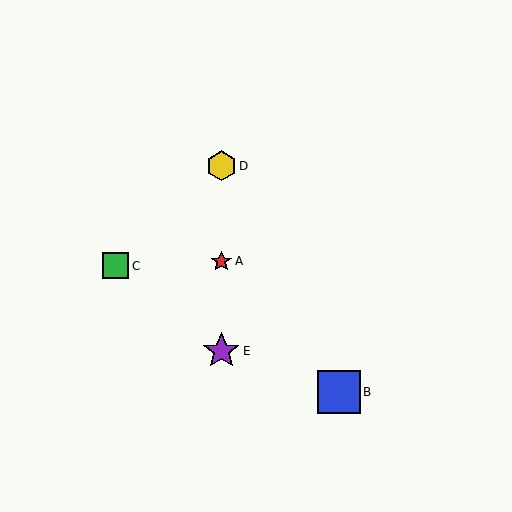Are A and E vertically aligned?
Yes, both are at x≈221.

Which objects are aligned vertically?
Objects A, D, E are aligned vertically.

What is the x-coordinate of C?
Object C is at x≈115.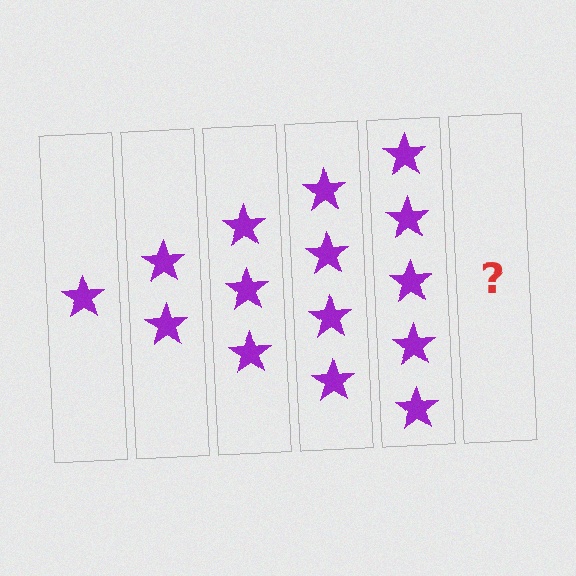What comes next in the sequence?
The next element should be 6 stars.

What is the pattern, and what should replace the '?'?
The pattern is that each step adds one more star. The '?' should be 6 stars.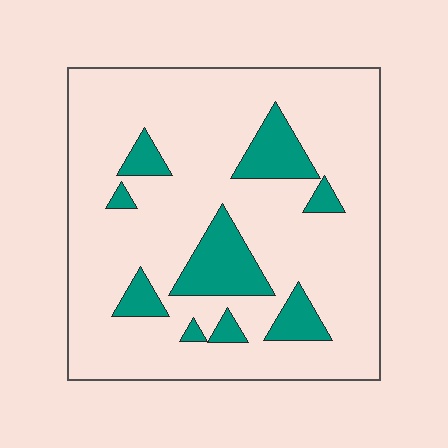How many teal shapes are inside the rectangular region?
9.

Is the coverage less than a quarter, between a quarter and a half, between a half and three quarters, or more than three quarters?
Less than a quarter.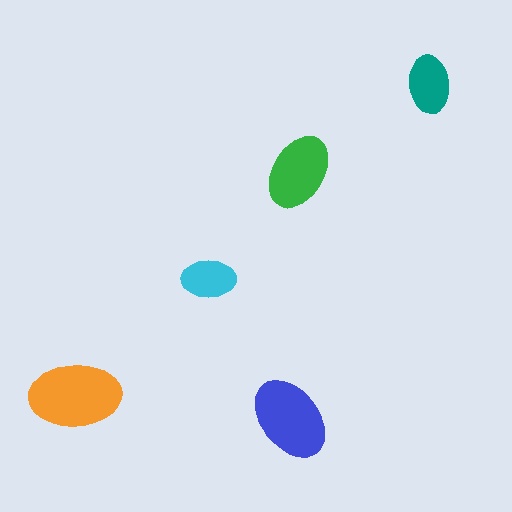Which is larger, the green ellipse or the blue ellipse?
The blue one.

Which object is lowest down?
The blue ellipse is bottommost.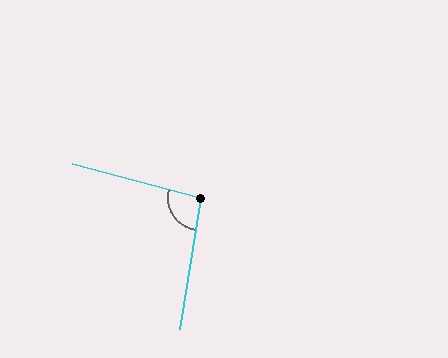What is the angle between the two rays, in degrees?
Approximately 96 degrees.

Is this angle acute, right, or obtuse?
It is obtuse.